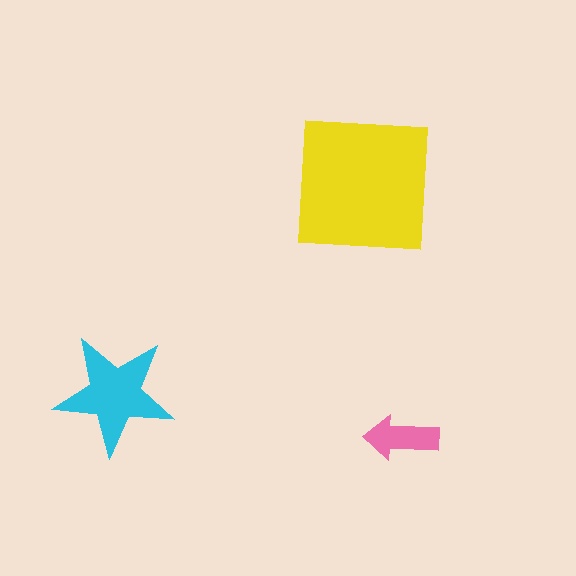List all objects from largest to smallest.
The yellow square, the cyan star, the pink arrow.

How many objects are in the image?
There are 3 objects in the image.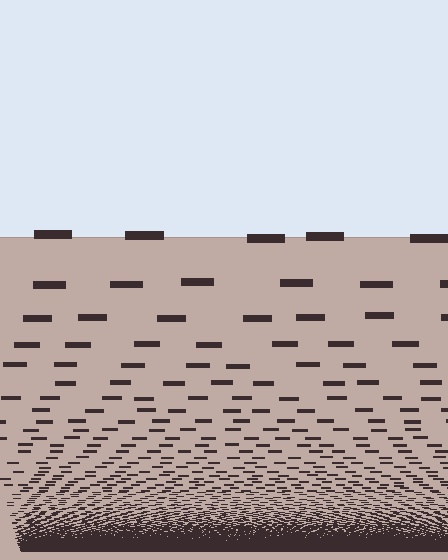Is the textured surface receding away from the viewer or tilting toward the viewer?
The surface appears to tilt toward the viewer. Texture elements get larger and sparser toward the top.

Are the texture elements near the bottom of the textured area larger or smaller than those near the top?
Smaller. The gradient is inverted — elements near the bottom are smaller and denser.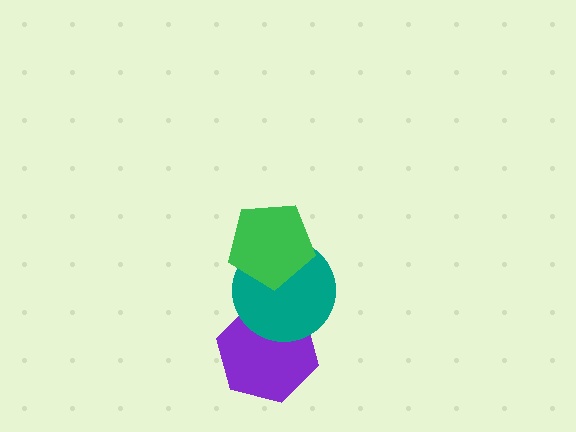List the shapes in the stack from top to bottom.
From top to bottom: the green pentagon, the teal circle, the purple hexagon.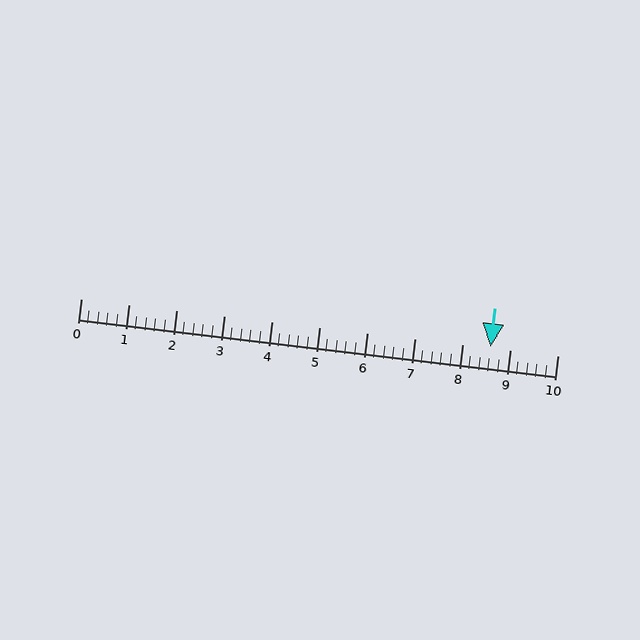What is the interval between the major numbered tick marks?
The major tick marks are spaced 1 units apart.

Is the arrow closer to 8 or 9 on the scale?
The arrow is closer to 9.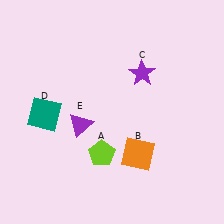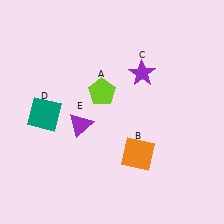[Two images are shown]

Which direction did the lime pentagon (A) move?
The lime pentagon (A) moved up.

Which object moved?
The lime pentagon (A) moved up.